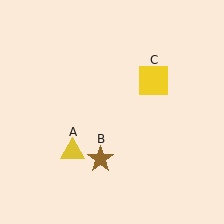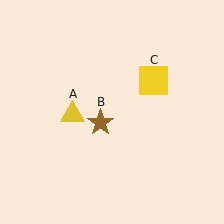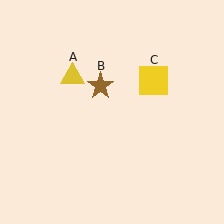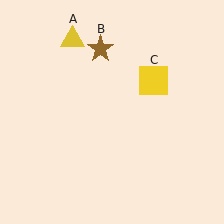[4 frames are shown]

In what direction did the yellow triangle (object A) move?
The yellow triangle (object A) moved up.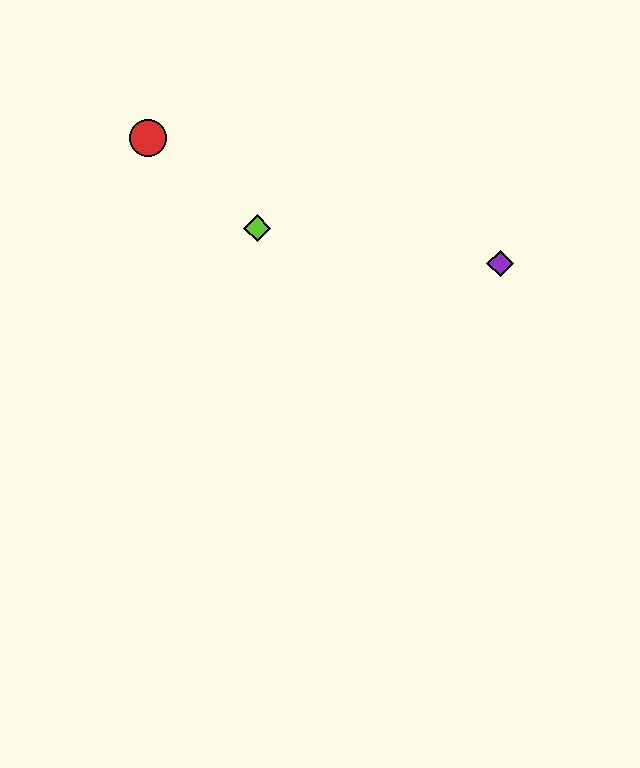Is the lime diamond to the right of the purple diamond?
No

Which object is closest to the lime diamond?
The red circle is closest to the lime diamond.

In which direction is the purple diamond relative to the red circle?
The purple diamond is to the right of the red circle.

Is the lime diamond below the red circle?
Yes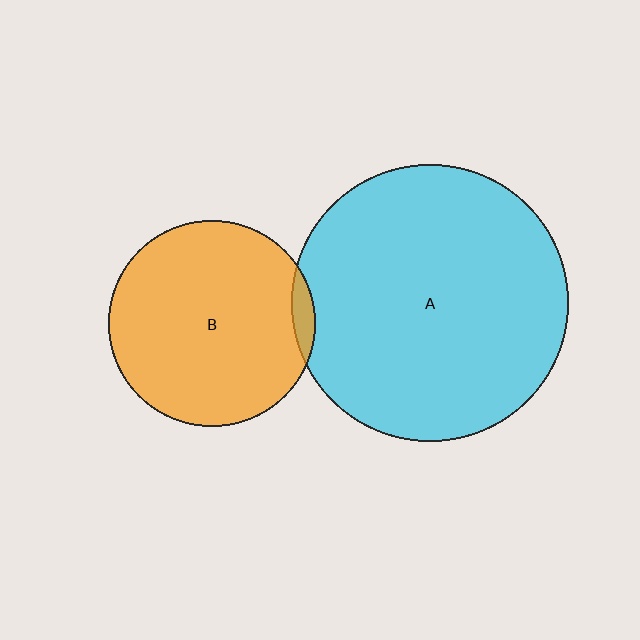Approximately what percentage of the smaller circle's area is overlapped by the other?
Approximately 5%.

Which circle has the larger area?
Circle A (cyan).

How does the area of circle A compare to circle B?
Approximately 1.8 times.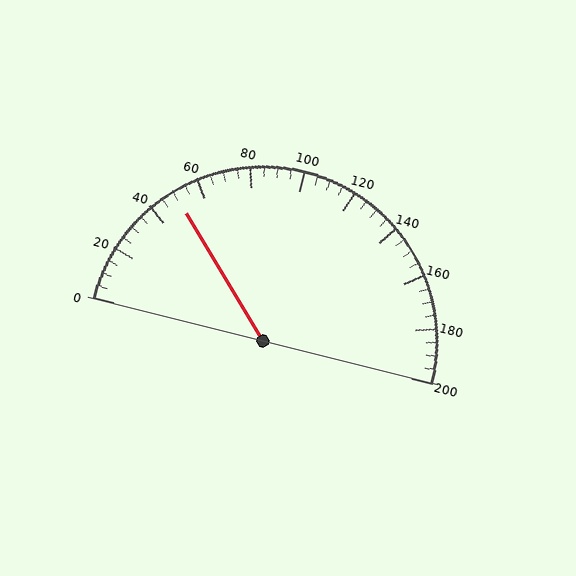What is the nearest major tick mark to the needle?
The nearest major tick mark is 40.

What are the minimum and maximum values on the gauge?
The gauge ranges from 0 to 200.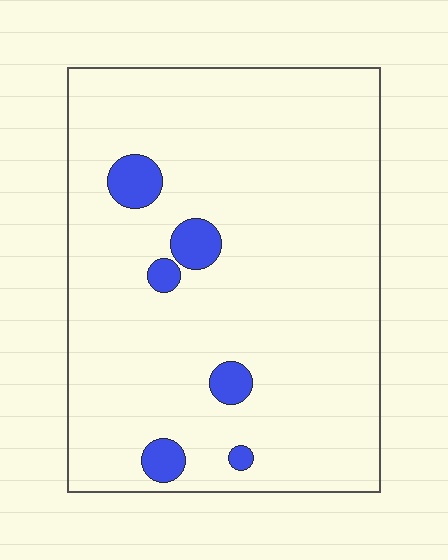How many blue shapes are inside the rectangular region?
6.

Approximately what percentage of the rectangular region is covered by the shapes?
Approximately 5%.